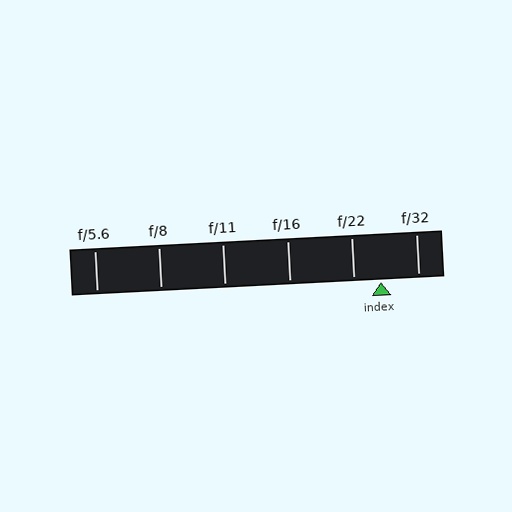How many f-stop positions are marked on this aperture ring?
There are 6 f-stop positions marked.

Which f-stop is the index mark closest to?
The index mark is closest to f/22.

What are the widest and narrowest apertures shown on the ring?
The widest aperture shown is f/5.6 and the narrowest is f/32.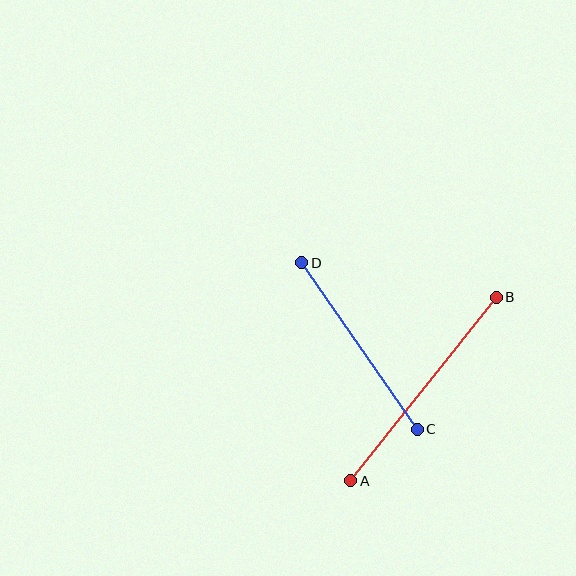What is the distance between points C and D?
The distance is approximately 202 pixels.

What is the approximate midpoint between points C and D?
The midpoint is at approximately (360, 346) pixels.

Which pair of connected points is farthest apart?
Points A and B are farthest apart.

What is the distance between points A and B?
The distance is approximately 234 pixels.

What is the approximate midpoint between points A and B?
The midpoint is at approximately (424, 389) pixels.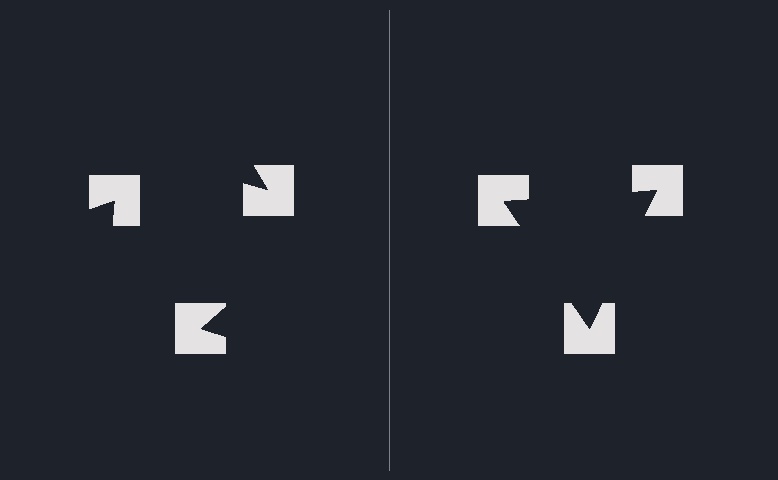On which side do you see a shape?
An illusory triangle appears on the right side. On the left side the wedge cuts are rotated, so no coherent shape forms.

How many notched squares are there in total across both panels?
6 — 3 on each side.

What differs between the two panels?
The notched squares are positioned identically on both sides; only the wedge orientations differ. On the right they align to a triangle; on the left they are misaligned.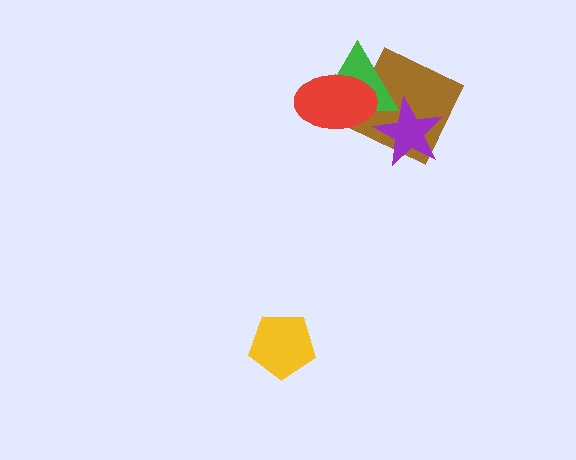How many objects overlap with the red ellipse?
2 objects overlap with the red ellipse.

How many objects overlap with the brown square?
3 objects overlap with the brown square.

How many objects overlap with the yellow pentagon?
0 objects overlap with the yellow pentagon.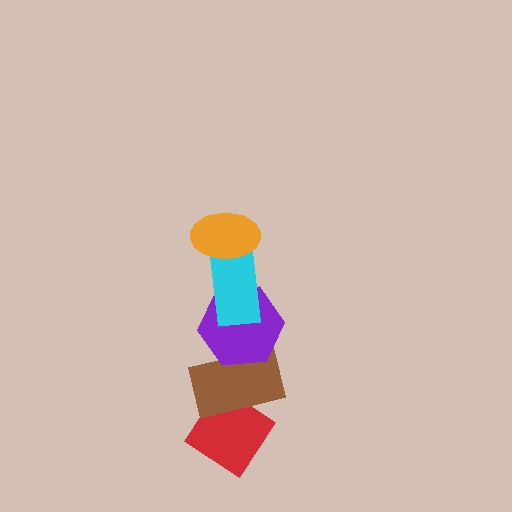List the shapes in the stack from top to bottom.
From top to bottom: the orange ellipse, the cyan rectangle, the purple hexagon, the brown rectangle, the red diamond.